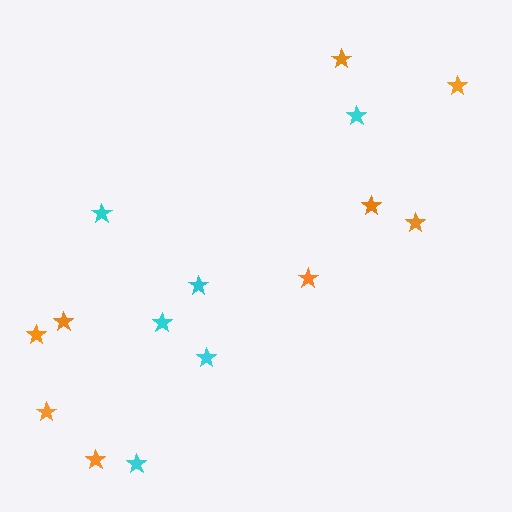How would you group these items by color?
There are 2 groups: one group of cyan stars (6) and one group of orange stars (9).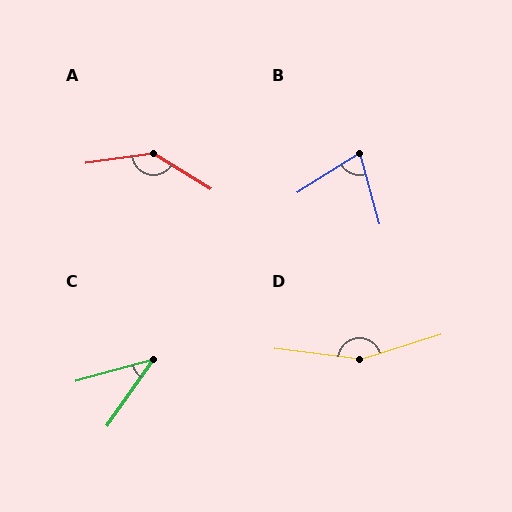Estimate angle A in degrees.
Approximately 141 degrees.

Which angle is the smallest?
C, at approximately 40 degrees.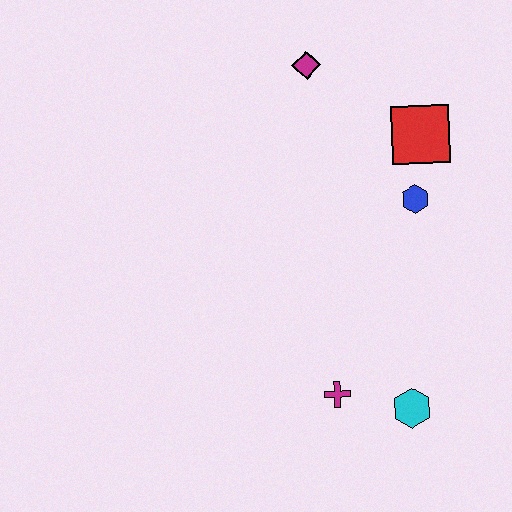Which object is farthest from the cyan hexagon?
The magenta diamond is farthest from the cyan hexagon.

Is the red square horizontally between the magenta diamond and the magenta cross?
No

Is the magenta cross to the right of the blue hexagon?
No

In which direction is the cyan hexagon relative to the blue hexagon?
The cyan hexagon is below the blue hexagon.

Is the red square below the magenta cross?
No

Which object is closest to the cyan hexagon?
The magenta cross is closest to the cyan hexagon.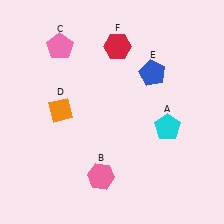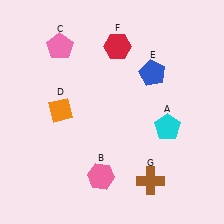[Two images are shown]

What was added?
A brown cross (G) was added in Image 2.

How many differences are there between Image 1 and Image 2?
There is 1 difference between the two images.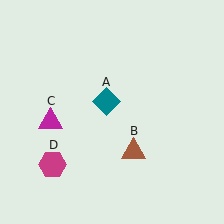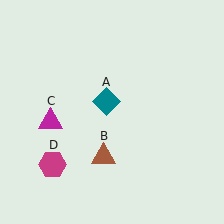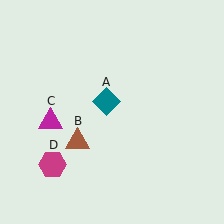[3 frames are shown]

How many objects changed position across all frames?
1 object changed position: brown triangle (object B).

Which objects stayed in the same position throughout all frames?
Teal diamond (object A) and magenta triangle (object C) and magenta hexagon (object D) remained stationary.